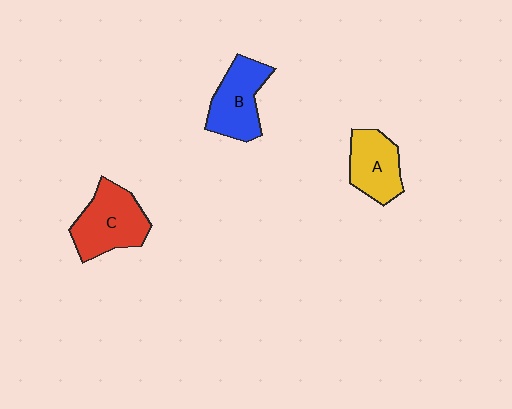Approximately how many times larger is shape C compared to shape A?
Approximately 1.3 times.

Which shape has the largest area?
Shape C (red).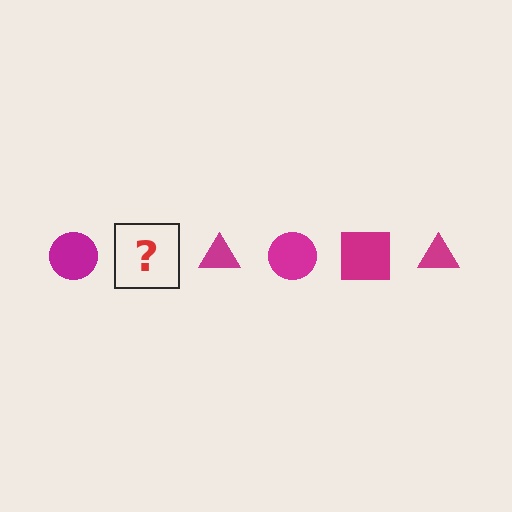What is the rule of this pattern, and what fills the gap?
The rule is that the pattern cycles through circle, square, triangle shapes in magenta. The gap should be filled with a magenta square.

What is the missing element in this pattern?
The missing element is a magenta square.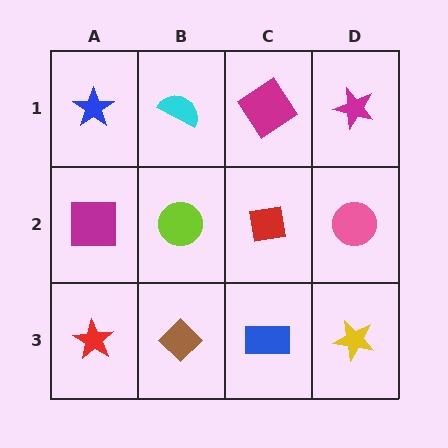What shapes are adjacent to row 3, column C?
A red square (row 2, column C), a brown diamond (row 3, column B), a yellow star (row 3, column D).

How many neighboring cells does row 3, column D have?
2.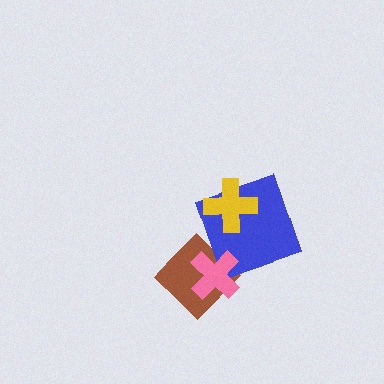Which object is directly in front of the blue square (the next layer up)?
The pink cross is directly in front of the blue square.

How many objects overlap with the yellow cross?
1 object overlaps with the yellow cross.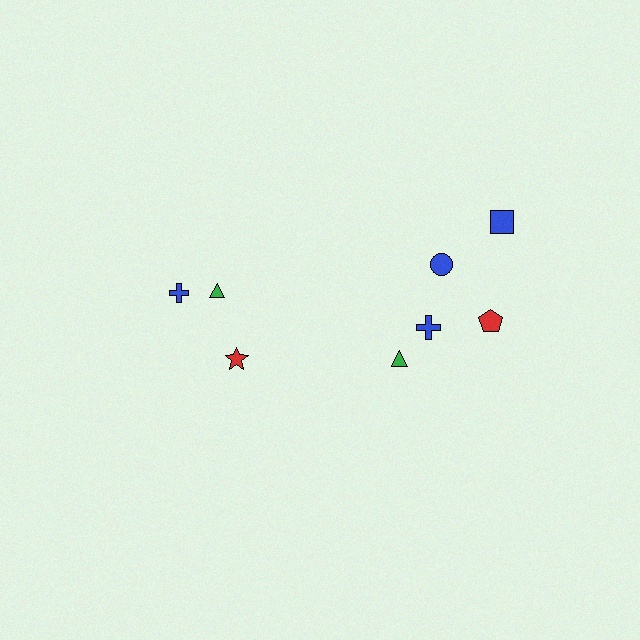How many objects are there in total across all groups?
There are 8 objects.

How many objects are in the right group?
There are 5 objects.